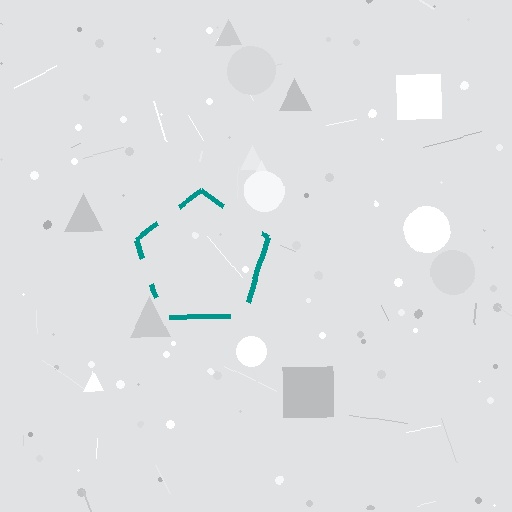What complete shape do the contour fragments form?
The contour fragments form a pentagon.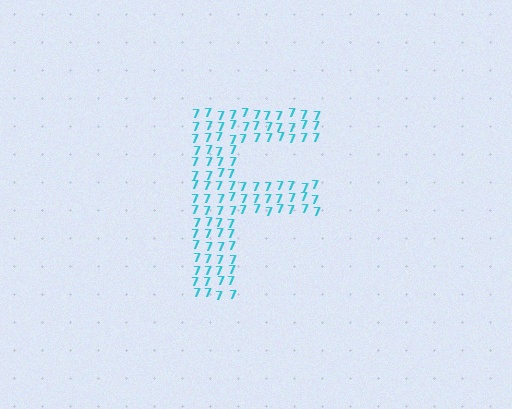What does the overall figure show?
The overall figure shows the letter F.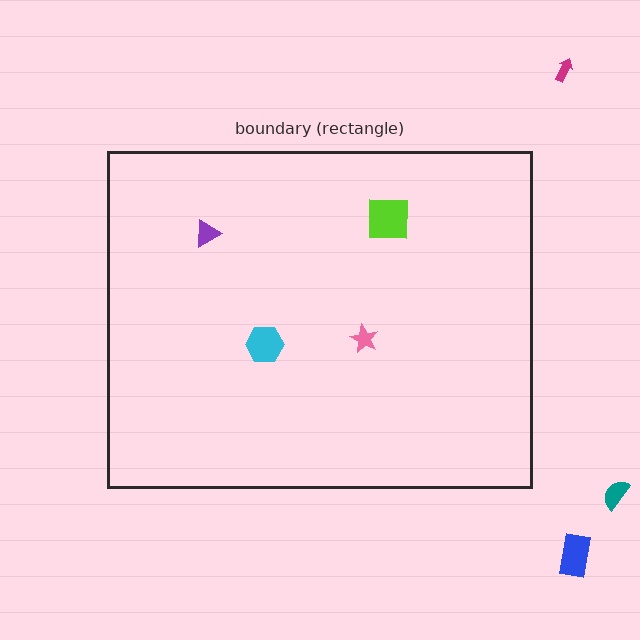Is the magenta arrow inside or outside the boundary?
Outside.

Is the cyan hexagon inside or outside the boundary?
Inside.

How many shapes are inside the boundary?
4 inside, 3 outside.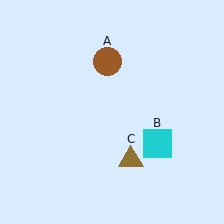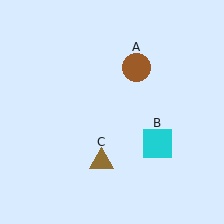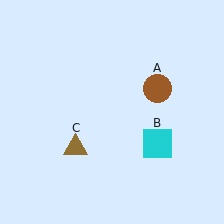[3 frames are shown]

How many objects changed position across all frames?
2 objects changed position: brown circle (object A), brown triangle (object C).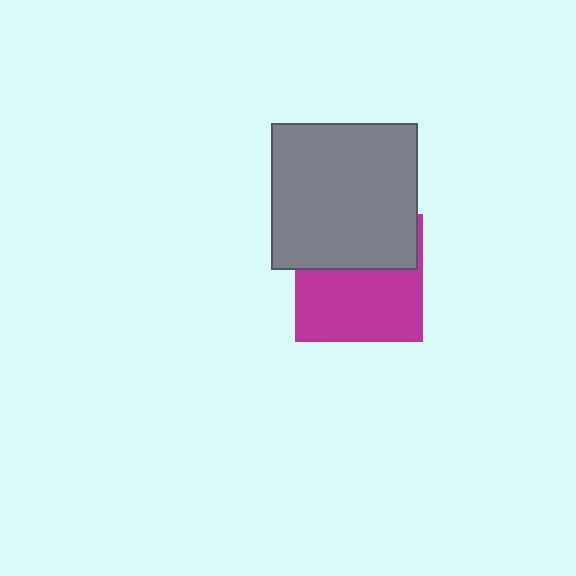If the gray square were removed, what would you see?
You would see the complete magenta square.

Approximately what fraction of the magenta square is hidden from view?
Roughly 42% of the magenta square is hidden behind the gray square.